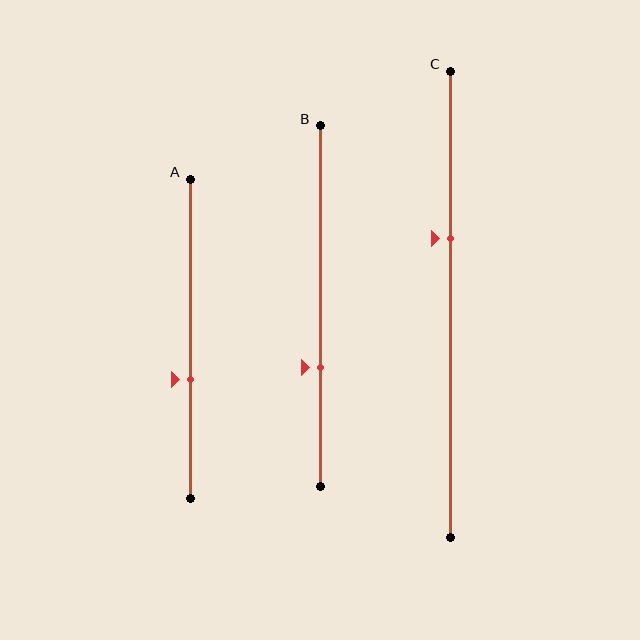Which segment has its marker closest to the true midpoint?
Segment A has its marker closest to the true midpoint.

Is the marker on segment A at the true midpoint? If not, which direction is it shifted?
No, the marker on segment A is shifted downward by about 13% of the segment length.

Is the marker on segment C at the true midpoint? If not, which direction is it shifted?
No, the marker on segment C is shifted upward by about 14% of the segment length.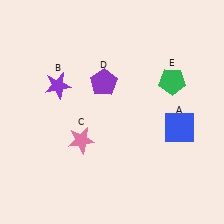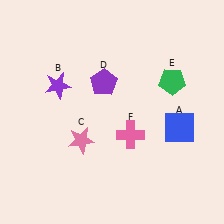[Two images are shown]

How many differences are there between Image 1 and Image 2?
There is 1 difference between the two images.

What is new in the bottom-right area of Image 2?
A pink cross (F) was added in the bottom-right area of Image 2.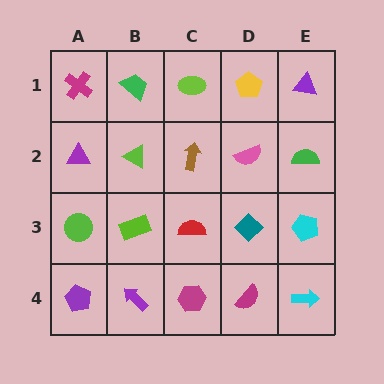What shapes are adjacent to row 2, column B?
A green trapezoid (row 1, column B), a lime rectangle (row 3, column B), a purple triangle (row 2, column A), a brown arrow (row 2, column C).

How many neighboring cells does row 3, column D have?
4.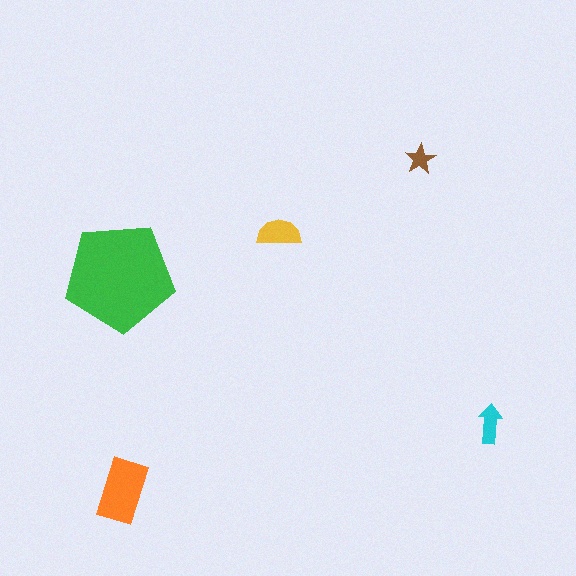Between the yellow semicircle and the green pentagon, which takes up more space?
The green pentagon.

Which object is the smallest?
The brown star.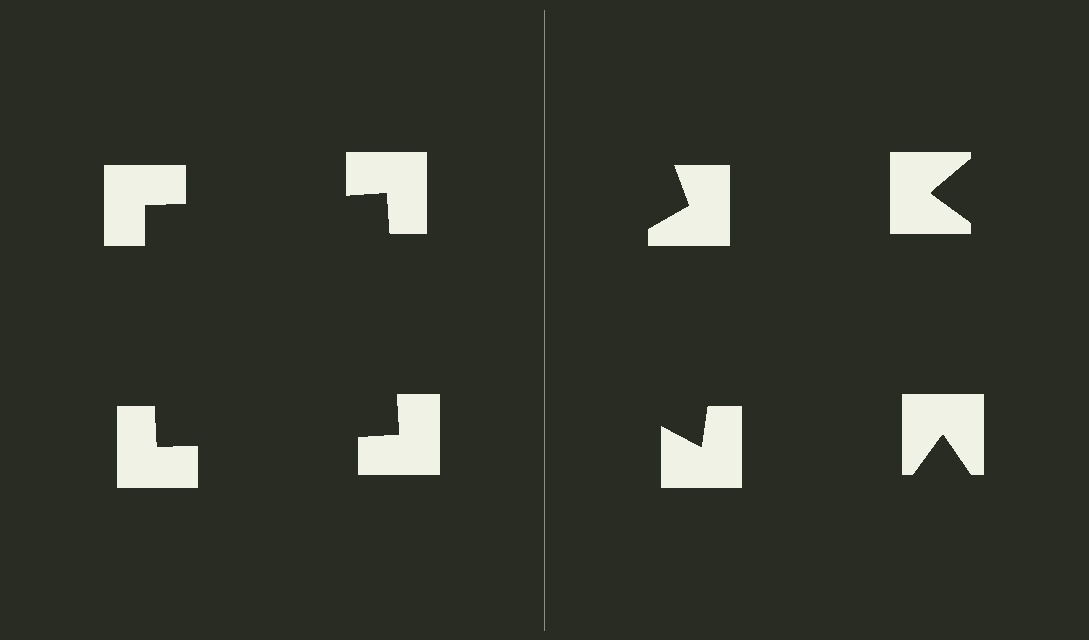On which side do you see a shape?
An illusory square appears on the left side. On the right side the wedge cuts are rotated, so no coherent shape forms.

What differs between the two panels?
The notched squares are positioned identically on both sides; only the wedge orientations differ. On the left they align to a square; on the right they are misaligned.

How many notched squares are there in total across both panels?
8 — 4 on each side.